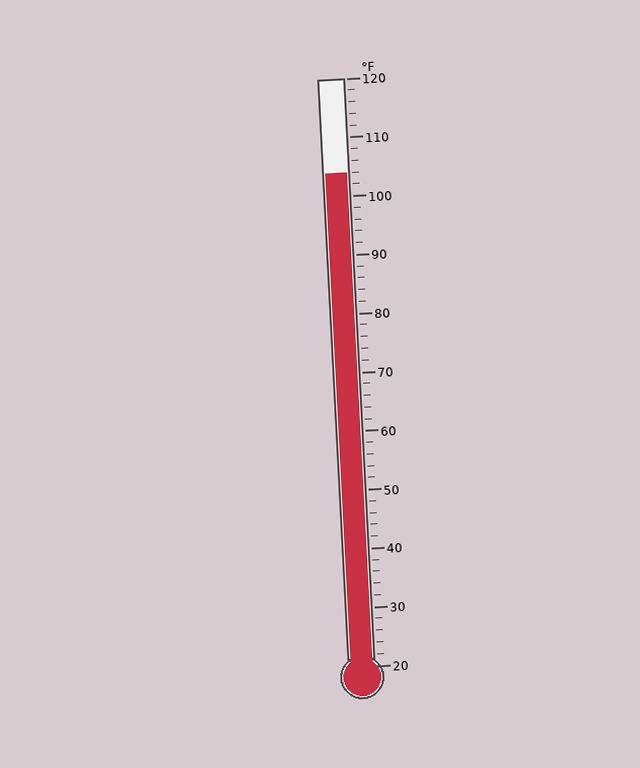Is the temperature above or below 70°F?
The temperature is above 70°F.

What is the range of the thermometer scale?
The thermometer scale ranges from 20°F to 120°F.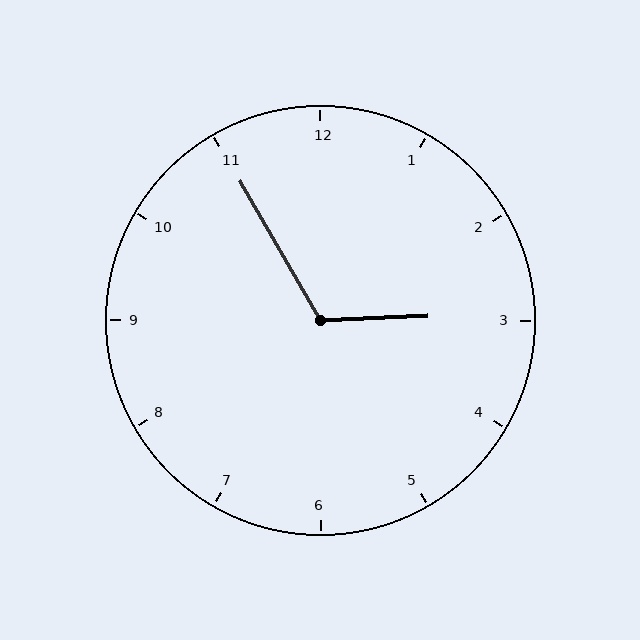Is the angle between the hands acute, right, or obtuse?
It is obtuse.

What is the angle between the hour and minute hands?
Approximately 118 degrees.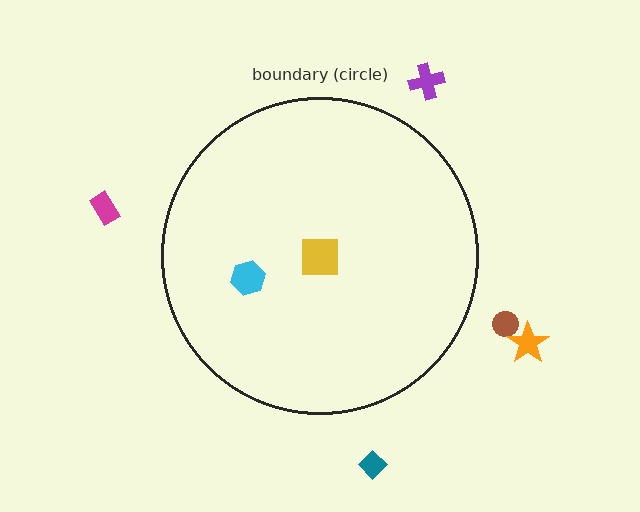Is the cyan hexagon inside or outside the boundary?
Inside.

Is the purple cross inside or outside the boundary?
Outside.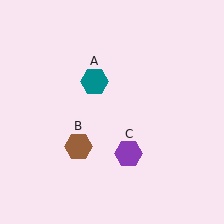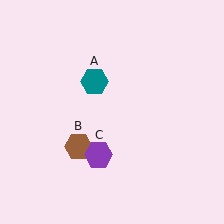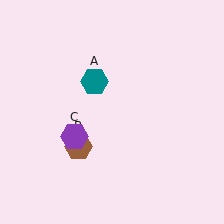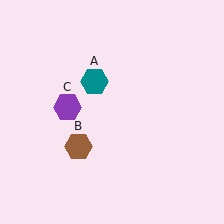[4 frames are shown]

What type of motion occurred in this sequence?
The purple hexagon (object C) rotated clockwise around the center of the scene.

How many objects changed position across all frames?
1 object changed position: purple hexagon (object C).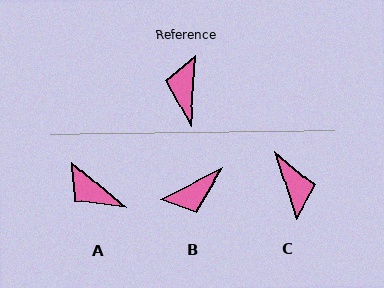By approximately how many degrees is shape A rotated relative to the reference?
Approximately 54 degrees counter-clockwise.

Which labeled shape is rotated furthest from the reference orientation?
C, about 159 degrees away.